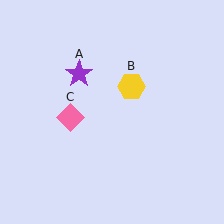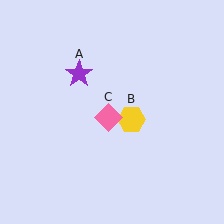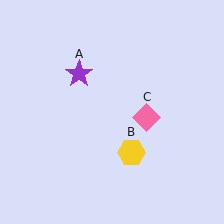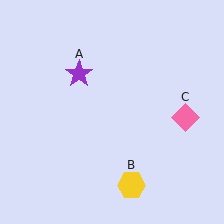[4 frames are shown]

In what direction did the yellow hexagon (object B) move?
The yellow hexagon (object B) moved down.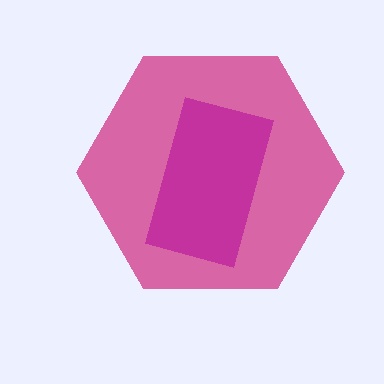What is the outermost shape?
The pink hexagon.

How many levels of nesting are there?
2.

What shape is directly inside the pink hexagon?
The magenta rectangle.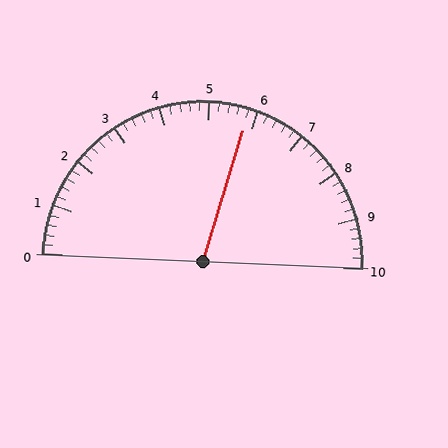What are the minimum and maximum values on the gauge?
The gauge ranges from 0 to 10.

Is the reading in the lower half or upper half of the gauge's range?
The reading is in the upper half of the range (0 to 10).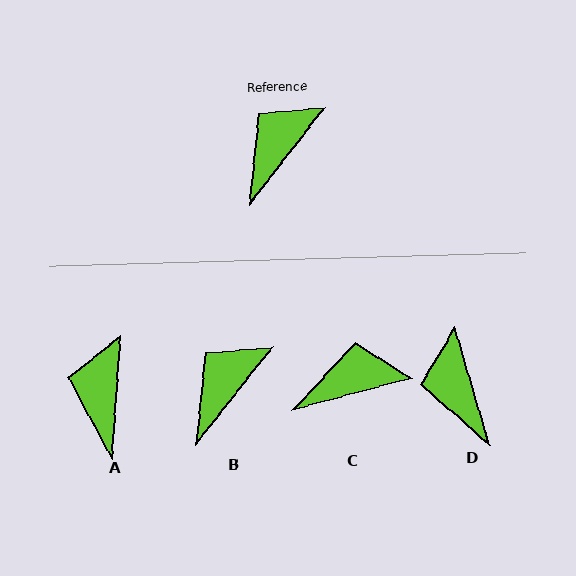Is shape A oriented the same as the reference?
No, it is off by about 34 degrees.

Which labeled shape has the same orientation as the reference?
B.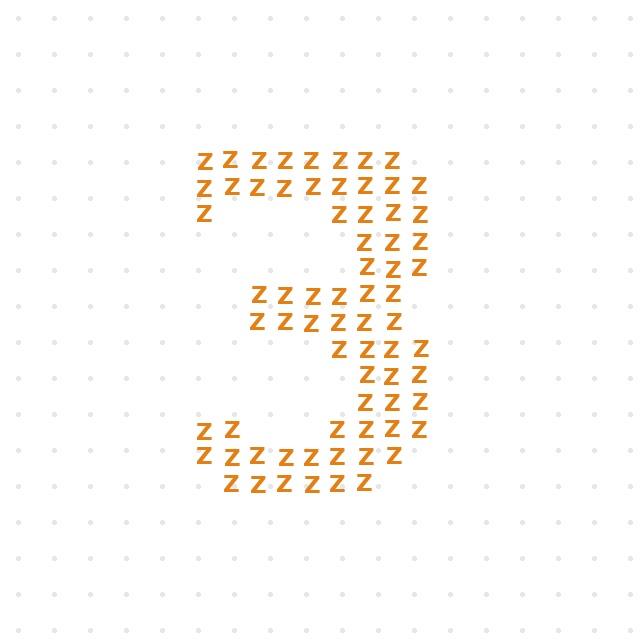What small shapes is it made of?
It is made of small letter Z's.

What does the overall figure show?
The overall figure shows the digit 3.